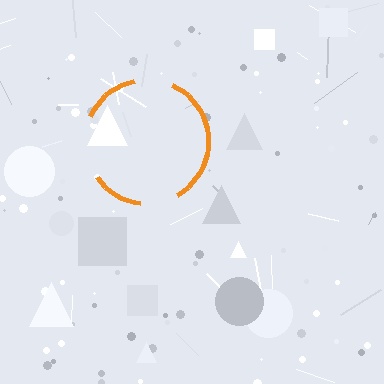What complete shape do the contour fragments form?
The contour fragments form a circle.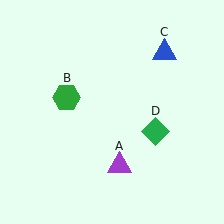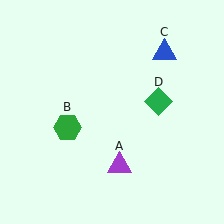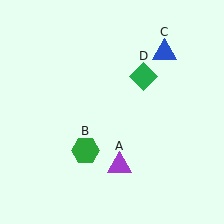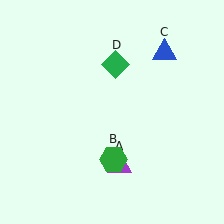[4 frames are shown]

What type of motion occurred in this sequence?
The green hexagon (object B), green diamond (object D) rotated counterclockwise around the center of the scene.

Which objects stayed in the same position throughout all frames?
Purple triangle (object A) and blue triangle (object C) remained stationary.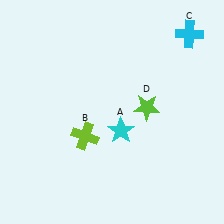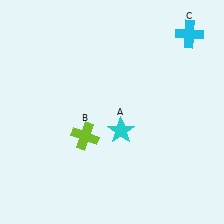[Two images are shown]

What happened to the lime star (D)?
The lime star (D) was removed in Image 2. It was in the top-right area of Image 1.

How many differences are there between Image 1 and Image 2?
There is 1 difference between the two images.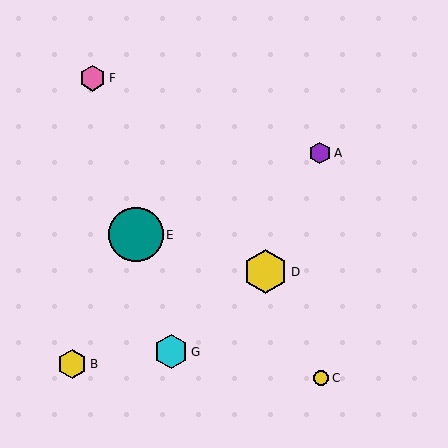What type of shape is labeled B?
Shape B is a yellow hexagon.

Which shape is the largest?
The teal circle (labeled E) is the largest.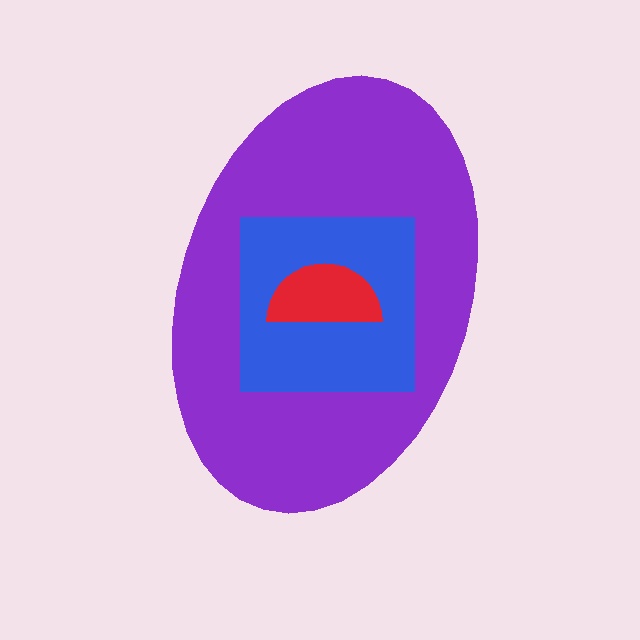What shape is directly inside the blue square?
The red semicircle.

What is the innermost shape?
The red semicircle.